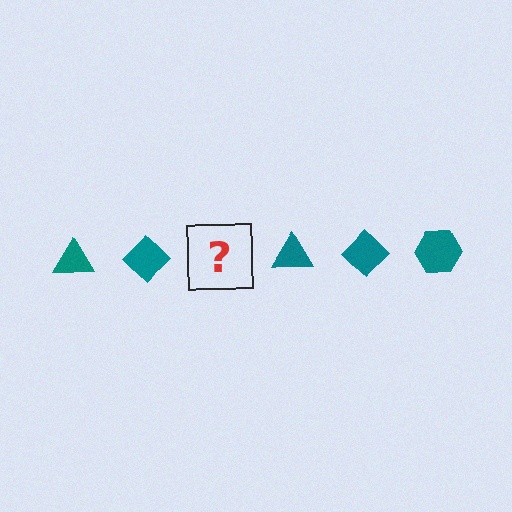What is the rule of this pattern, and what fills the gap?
The rule is that the pattern cycles through triangle, diamond, hexagon shapes in teal. The gap should be filled with a teal hexagon.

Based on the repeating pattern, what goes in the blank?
The blank should be a teal hexagon.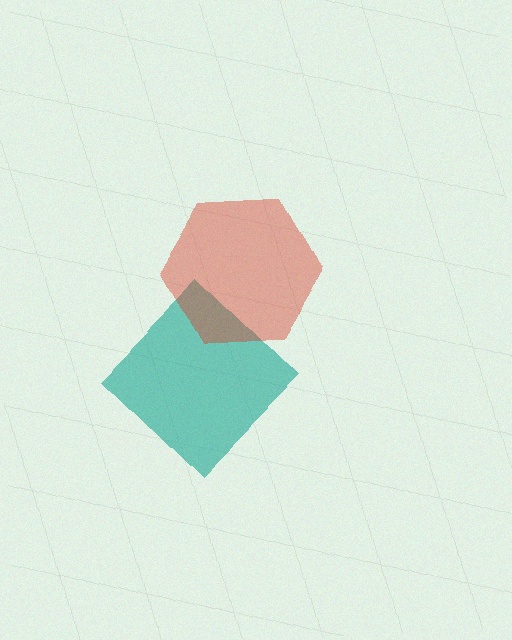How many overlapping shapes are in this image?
There are 2 overlapping shapes in the image.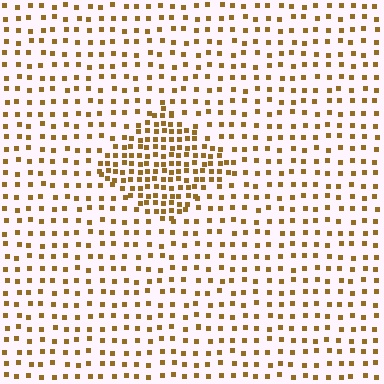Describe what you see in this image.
The image contains small brown elements arranged at two different densities. A diamond-shaped region is visible where the elements are more densely packed than the surrounding area.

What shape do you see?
I see a diamond.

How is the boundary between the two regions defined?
The boundary is defined by a change in element density (approximately 2.2x ratio). All elements are the same color, size, and shape.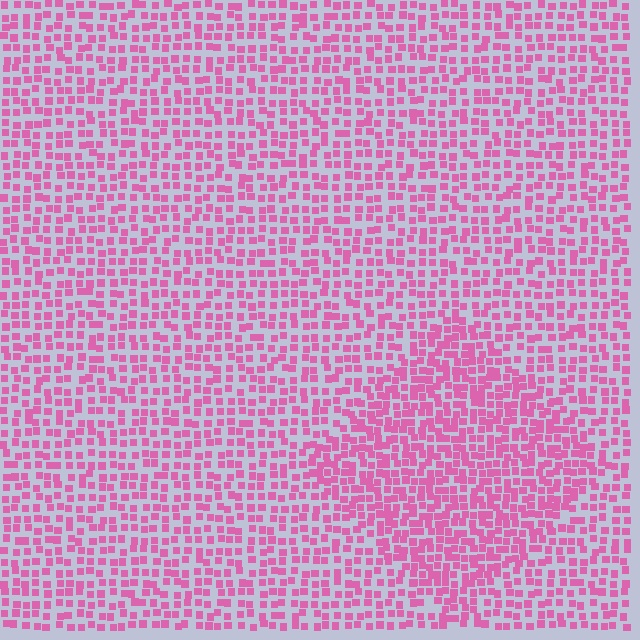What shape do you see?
I see a diamond.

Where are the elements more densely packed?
The elements are more densely packed inside the diamond boundary.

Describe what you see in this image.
The image contains small pink elements arranged at two different densities. A diamond-shaped region is visible where the elements are more densely packed than the surrounding area.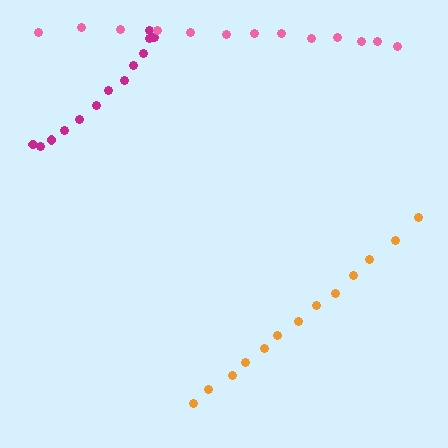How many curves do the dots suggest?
There are 3 distinct paths.